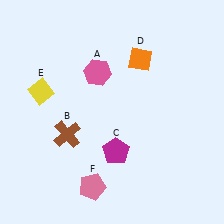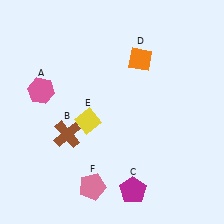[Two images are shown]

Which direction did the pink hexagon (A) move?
The pink hexagon (A) moved left.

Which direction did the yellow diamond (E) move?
The yellow diamond (E) moved right.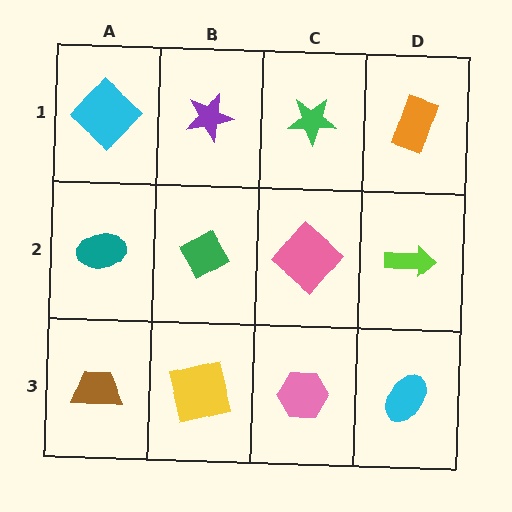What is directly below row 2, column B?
A yellow square.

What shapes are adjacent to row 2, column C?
A green star (row 1, column C), a pink hexagon (row 3, column C), a green diamond (row 2, column B), a lime arrow (row 2, column D).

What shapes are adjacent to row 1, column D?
A lime arrow (row 2, column D), a green star (row 1, column C).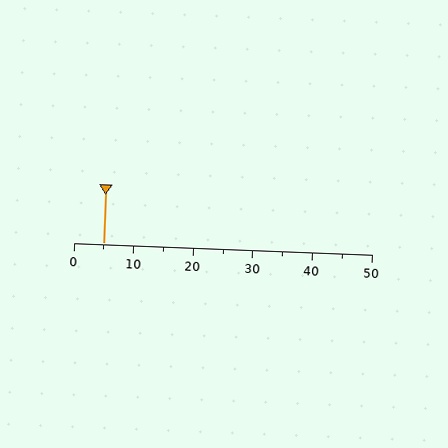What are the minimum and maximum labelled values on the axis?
The axis runs from 0 to 50.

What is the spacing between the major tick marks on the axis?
The major ticks are spaced 10 apart.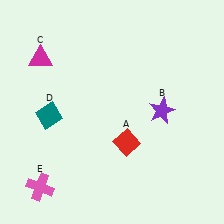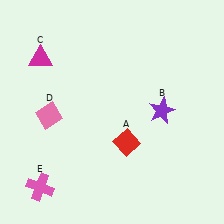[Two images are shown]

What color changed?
The diamond (D) changed from teal in Image 1 to pink in Image 2.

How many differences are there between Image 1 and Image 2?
There is 1 difference between the two images.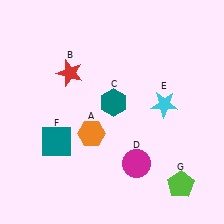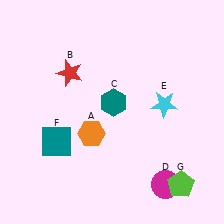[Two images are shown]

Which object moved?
The magenta circle (D) moved right.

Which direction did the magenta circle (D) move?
The magenta circle (D) moved right.